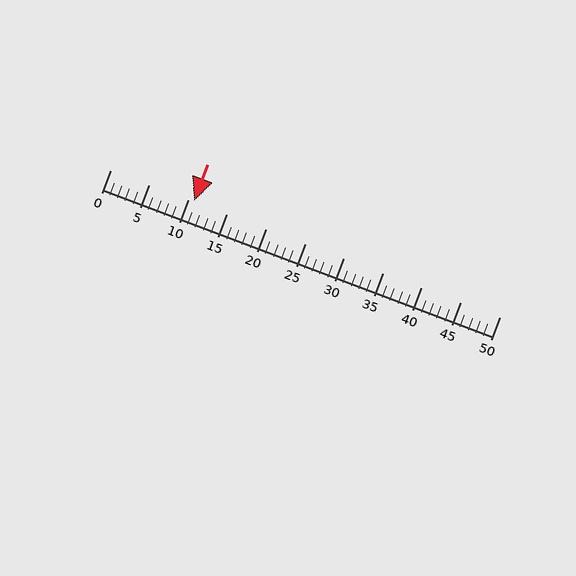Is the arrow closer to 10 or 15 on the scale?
The arrow is closer to 10.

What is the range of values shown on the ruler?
The ruler shows values from 0 to 50.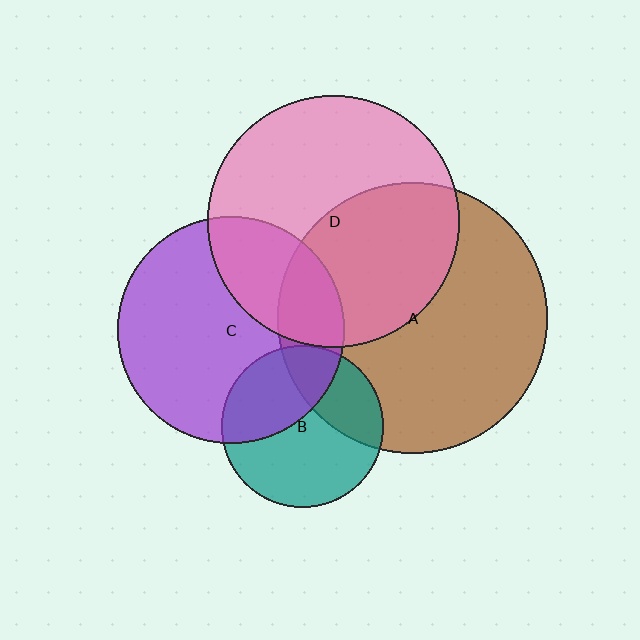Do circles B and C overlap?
Yes.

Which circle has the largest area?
Circle A (brown).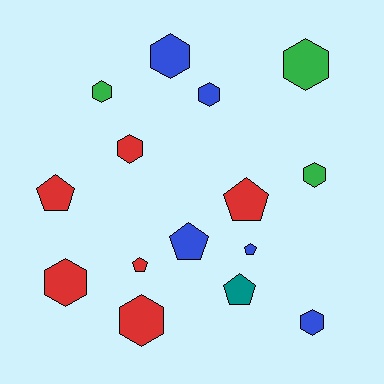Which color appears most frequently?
Red, with 6 objects.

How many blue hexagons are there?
There are 3 blue hexagons.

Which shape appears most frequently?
Hexagon, with 9 objects.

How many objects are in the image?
There are 15 objects.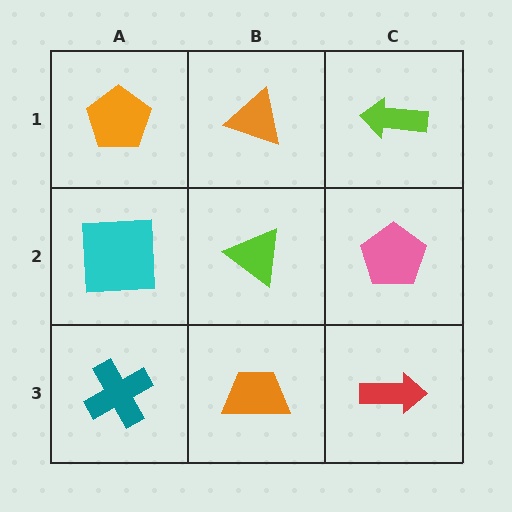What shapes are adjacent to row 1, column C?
A pink pentagon (row 2, column C), an orange triangle (row 1, column B).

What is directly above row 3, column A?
A cyan square.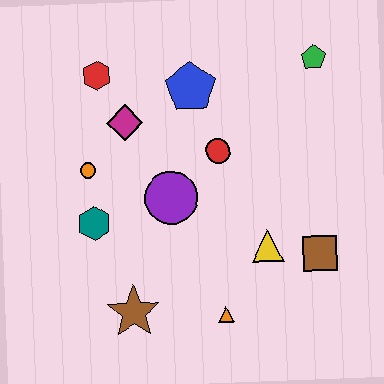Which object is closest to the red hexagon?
The magenta diamond is closest to the red hexagon.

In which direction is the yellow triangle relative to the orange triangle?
The yellow triangle is above the orange triangle.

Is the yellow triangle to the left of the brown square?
Yes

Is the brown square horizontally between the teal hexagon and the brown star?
No